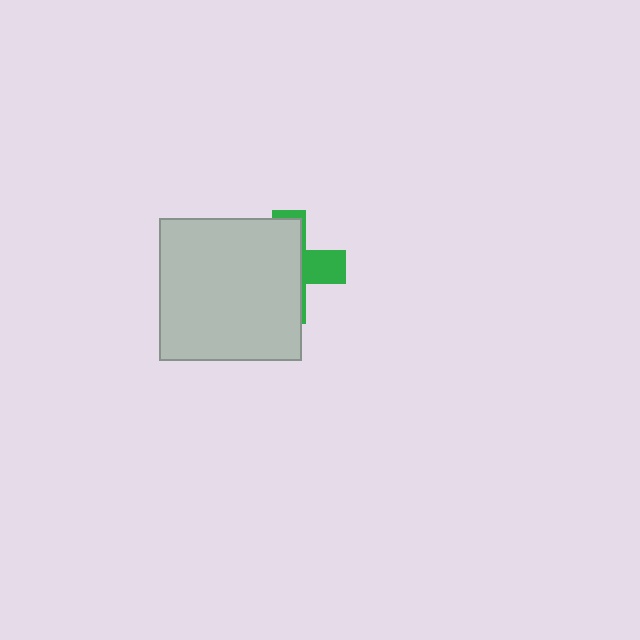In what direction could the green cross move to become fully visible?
The green cross could move right. That would shift it out from behind the light gray square entirely.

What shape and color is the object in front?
The object in front is a light gray square.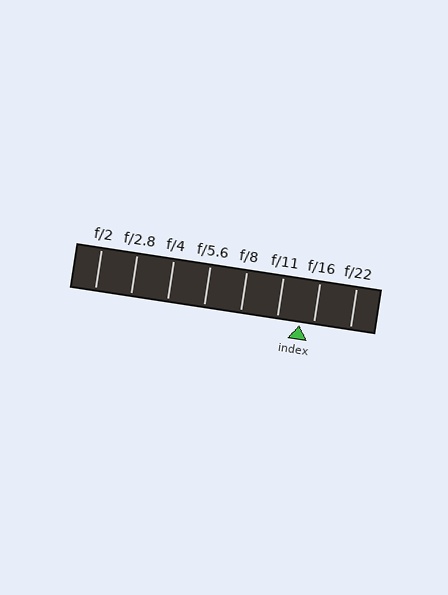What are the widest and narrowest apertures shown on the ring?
The widest aperture shown is f/2 and the narrowest is f/22.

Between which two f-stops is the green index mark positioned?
The index mark is between f/11 and f/16.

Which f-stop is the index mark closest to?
The index mark is closest to f/16.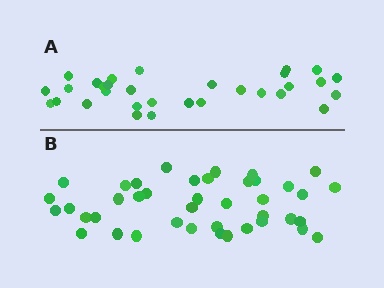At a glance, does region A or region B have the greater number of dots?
Region B (the bottom region) has more dots.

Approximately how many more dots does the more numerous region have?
Region B has roughly 10 or so more dots than region A.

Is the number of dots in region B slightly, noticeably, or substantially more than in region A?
Region B has noticeably more, but not dramatically so. The ratio is roughly 1.3 to 1.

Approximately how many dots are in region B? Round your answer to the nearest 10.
About 40 dots. (The exact count is 41, which rounds to 40.)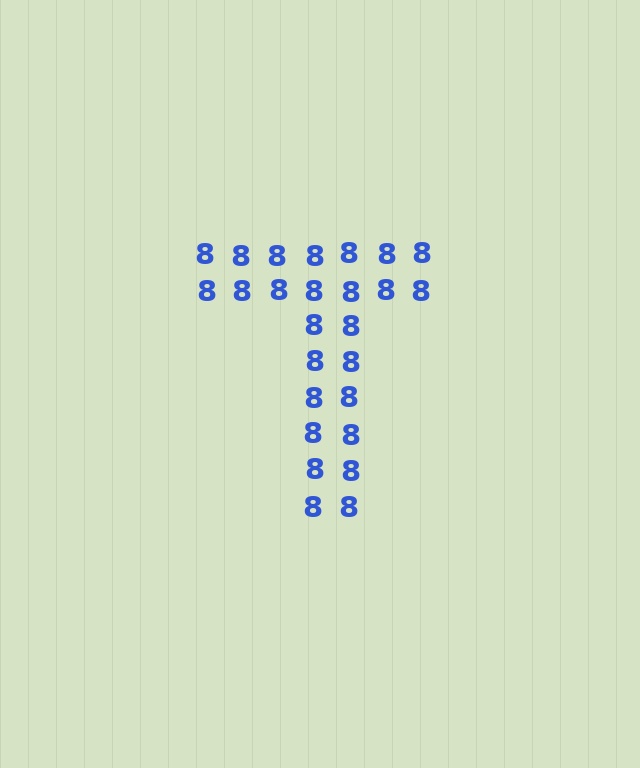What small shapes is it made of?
It is made of small digit 8's.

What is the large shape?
The large shape is the letter T.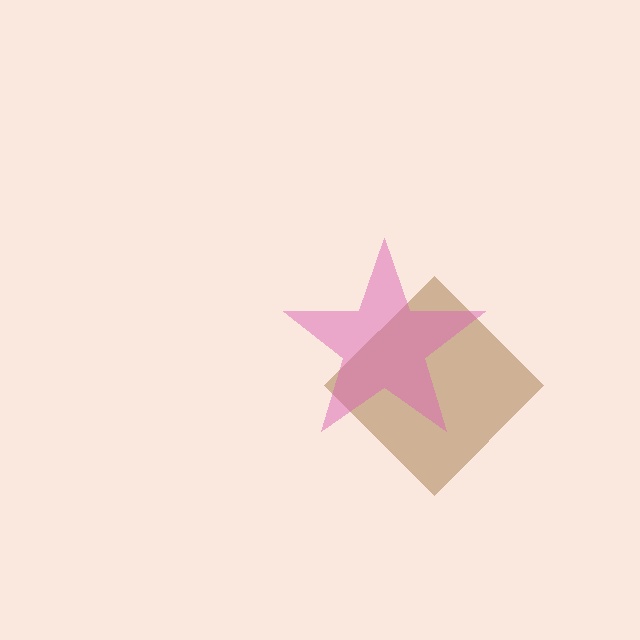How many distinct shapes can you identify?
There are 2 distinct shapes: a brown diamond, a pink star.